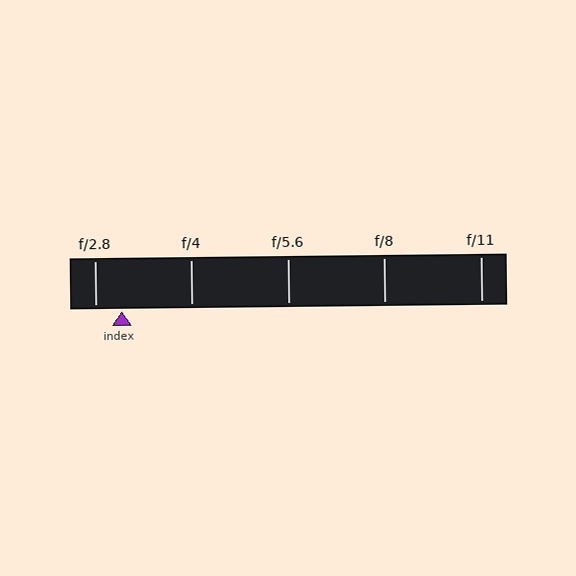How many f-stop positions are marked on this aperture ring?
There are 5 f-stop positions marked.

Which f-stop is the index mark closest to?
The index mark is closest to f/2.8.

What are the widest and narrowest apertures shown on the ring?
The widest aperture shown is f/2.8 and the narrowest is f/11.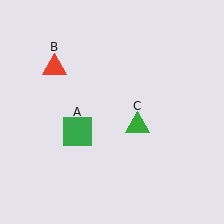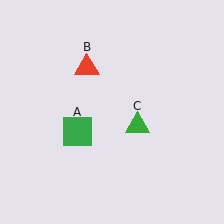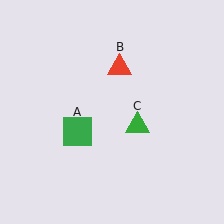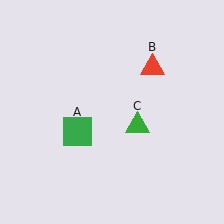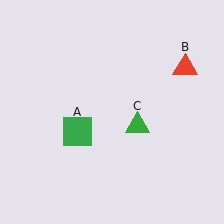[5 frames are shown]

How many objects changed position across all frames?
1 object changed position: red triangle (object B).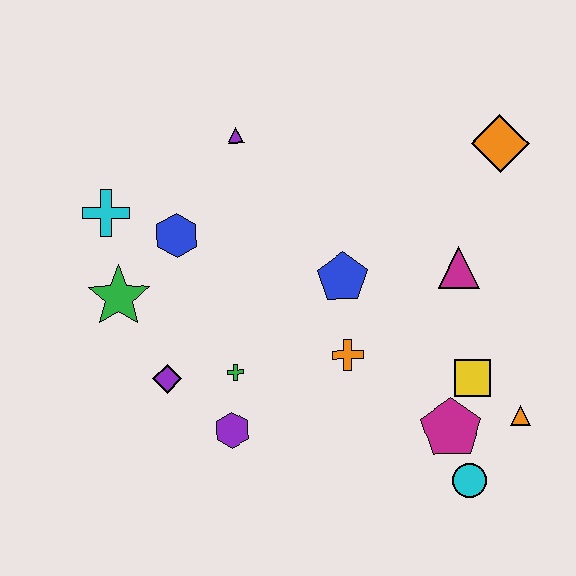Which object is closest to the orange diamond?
The magenta triangle is closest to the orange diamond.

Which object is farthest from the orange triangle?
The cyan cross is farthest from the orange triangle.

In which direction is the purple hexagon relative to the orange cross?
The purple hexagon is to the left of the orange cross.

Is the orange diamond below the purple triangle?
Yes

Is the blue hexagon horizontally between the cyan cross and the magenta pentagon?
Yes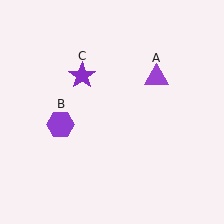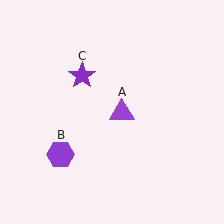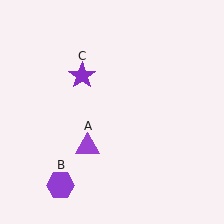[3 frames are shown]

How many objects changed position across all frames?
2 objects changed position: purple triangle (object A), purple hexagon (object B).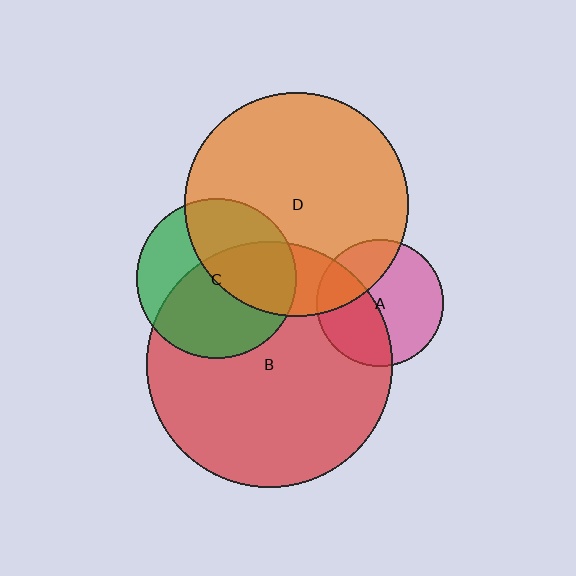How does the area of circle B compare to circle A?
Approximately 3.8 times.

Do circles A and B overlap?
Yes.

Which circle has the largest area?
Circle B (red).